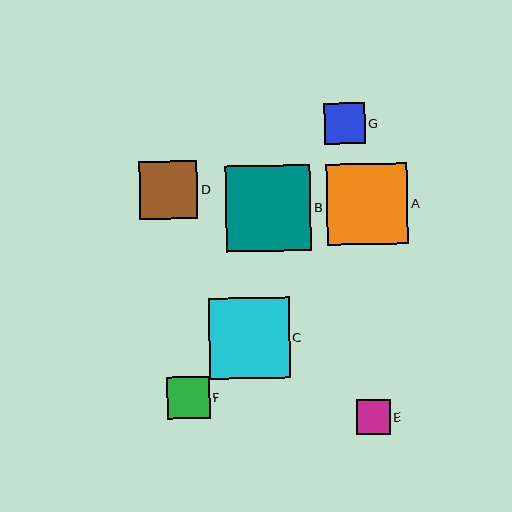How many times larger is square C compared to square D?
Square C is approximately 1.4 times the size of square D.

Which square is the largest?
Square B is the largest with a size of approximately 86 pixels.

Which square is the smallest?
Square E is the smallest with a size of approximately 34 pixels.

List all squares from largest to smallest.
From largest to smallest: B, A, C, D, F, G, E.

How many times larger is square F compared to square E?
Square F is approximately 1.2 times the size of square E.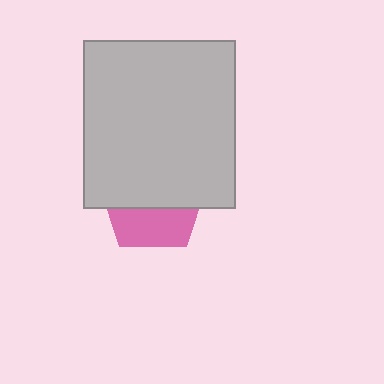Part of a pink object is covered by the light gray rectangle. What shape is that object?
It is a pentagon.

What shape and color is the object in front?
The object in front is a light gray rectangle.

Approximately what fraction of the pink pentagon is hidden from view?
Roughly 62% of the pink pentagon is hidden behind the light gray rectangle.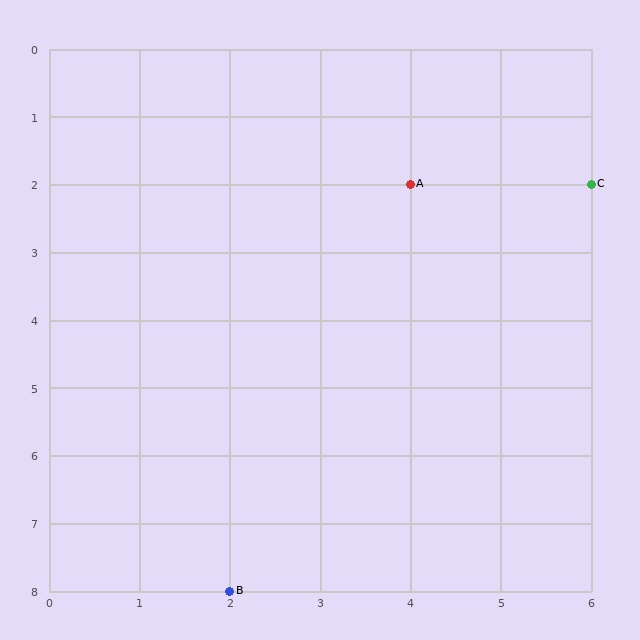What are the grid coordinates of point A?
Point A is at grid coordinates (4, 2).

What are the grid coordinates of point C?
Point C is at grid coordinates (6, 2).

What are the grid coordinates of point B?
Point B is at grid coordinates (2, 8).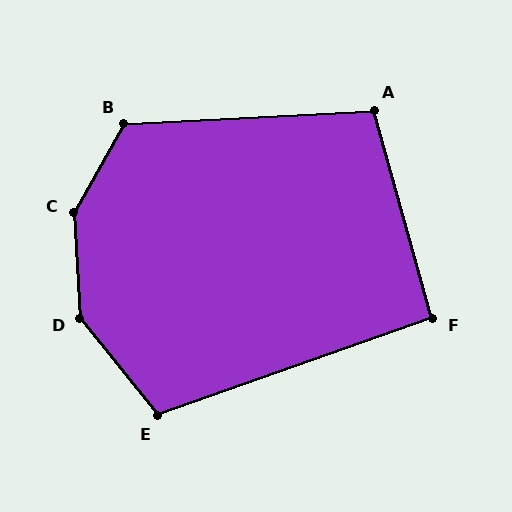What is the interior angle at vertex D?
Approximately 144 degrees (obtuse).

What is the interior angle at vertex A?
Approximately 103 degrees (obtuse).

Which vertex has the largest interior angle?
C, at approximately 148 degrees.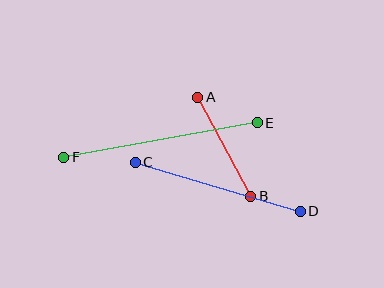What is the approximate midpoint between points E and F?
The midpoint is at approximately (161, 140) pixels.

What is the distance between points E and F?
The distance is approximately 197 pixels.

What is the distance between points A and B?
The distance is approximately 112 pixels.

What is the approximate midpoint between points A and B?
The midpoint is at approximately (224, 147) pixels.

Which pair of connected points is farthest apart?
Points E and F are farthest apart.